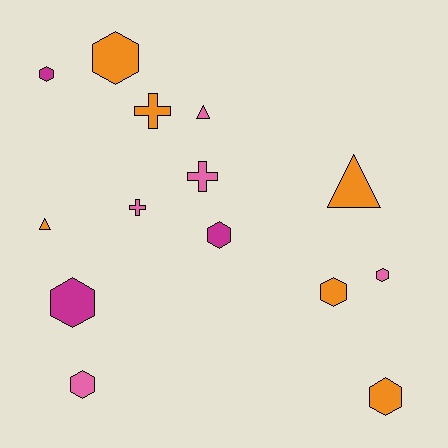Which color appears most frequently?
Orange, with 6 objects.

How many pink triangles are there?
There is 1 pink triangle.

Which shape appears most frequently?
Hexagon, with 8 objects.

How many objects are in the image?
There are 14 objects.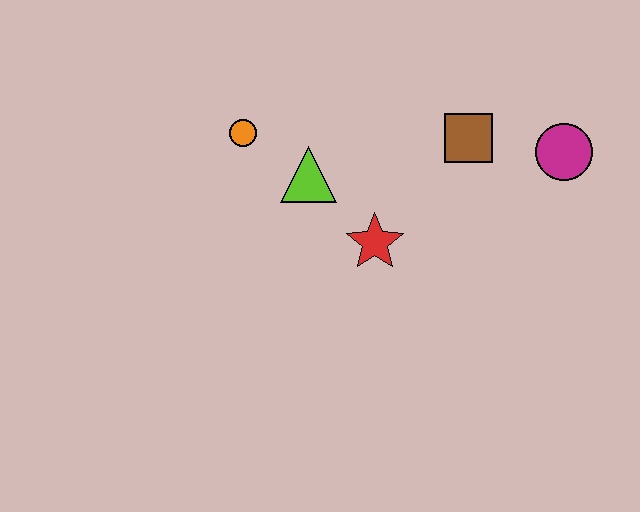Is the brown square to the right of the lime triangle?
Yes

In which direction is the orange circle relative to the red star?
The orange circle is to the left of the red star.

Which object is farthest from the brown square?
The orange circle is farthest from the brown square.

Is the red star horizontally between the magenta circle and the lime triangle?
Yes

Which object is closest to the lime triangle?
The orange circle is closest to the lime triangle.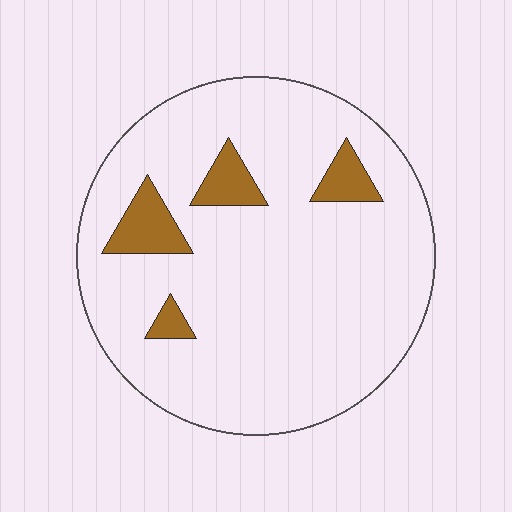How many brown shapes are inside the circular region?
4.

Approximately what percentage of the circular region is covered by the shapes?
Approximately 10%.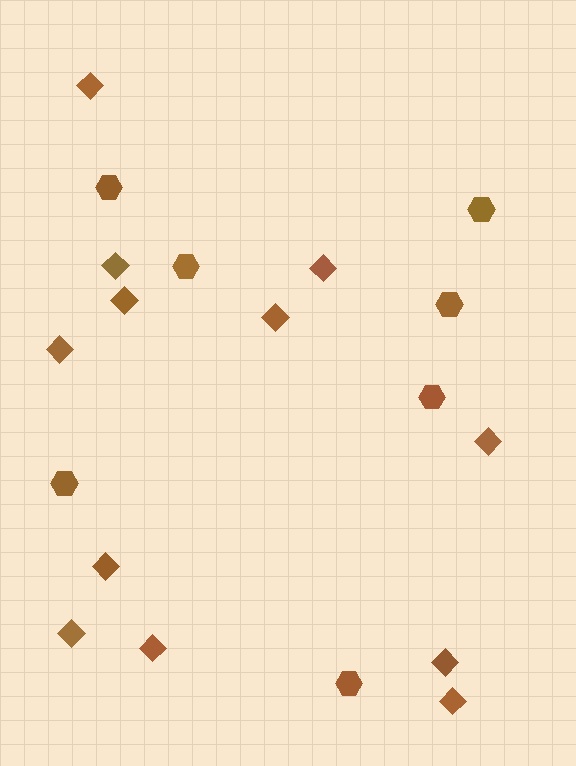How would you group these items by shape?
There are 2 groups: one group of hexagons (7) and one group of diamonds (12).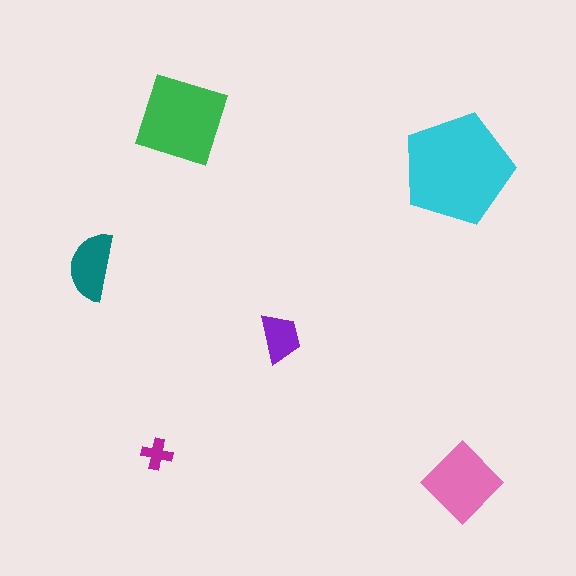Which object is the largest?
The cyan pentagon.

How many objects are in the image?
There are 6 objects in the image.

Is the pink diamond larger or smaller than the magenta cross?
Larger.